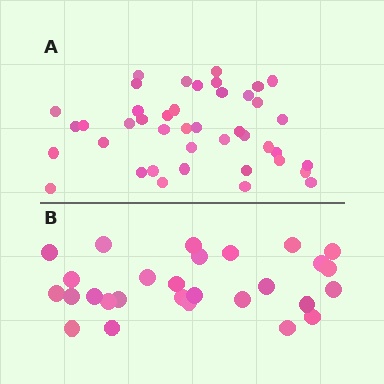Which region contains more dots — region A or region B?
Region A (the top region) has more dots.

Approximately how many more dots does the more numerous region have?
Region A has approximately 15 more dots than region B.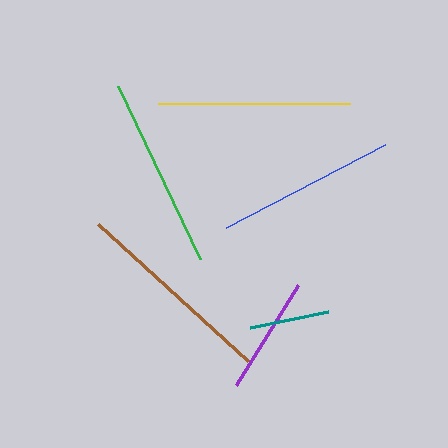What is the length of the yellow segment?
The yellow segment is approximately 192 pixels long.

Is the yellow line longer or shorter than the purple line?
The yellow line is longer than the purple line.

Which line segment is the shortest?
The teal line is the shortest at approximately 80 pixels.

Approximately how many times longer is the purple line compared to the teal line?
The purple line is approximately 1.5 times the length of the teal line.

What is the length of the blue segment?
The blue segment is approximately 179 pixels long.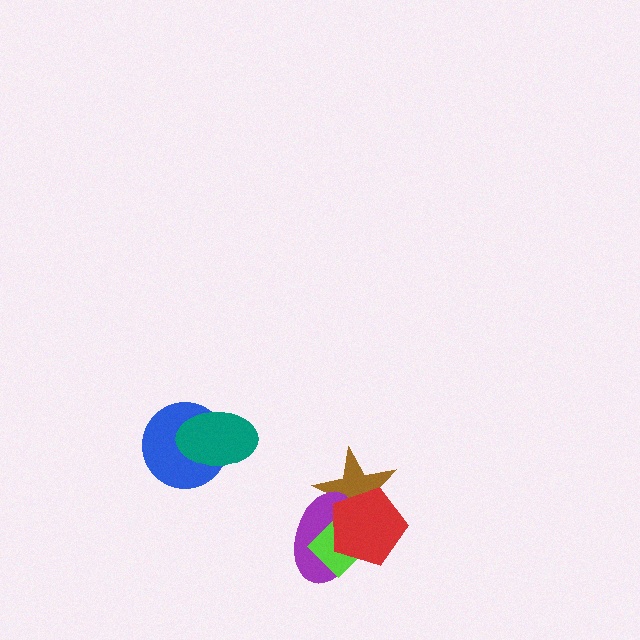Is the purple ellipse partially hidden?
Yes, it is partially covered by another shape.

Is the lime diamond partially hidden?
Yes, it is partially covered by another shape.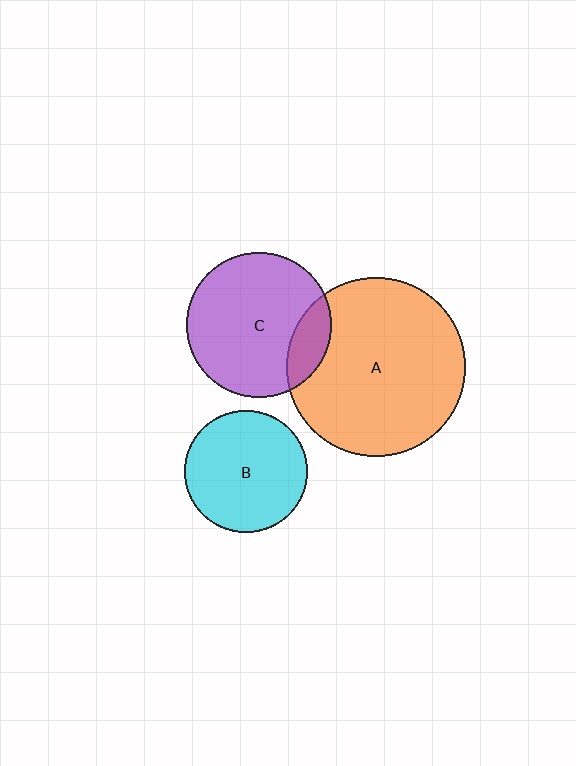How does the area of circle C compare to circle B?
Approximately 1.4 times.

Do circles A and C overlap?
Yes.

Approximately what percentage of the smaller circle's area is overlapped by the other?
Approximately 15%.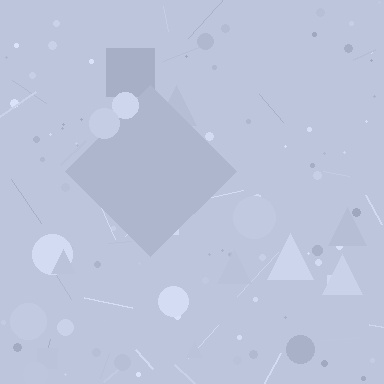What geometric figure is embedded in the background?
A diamond is embedded in the background.